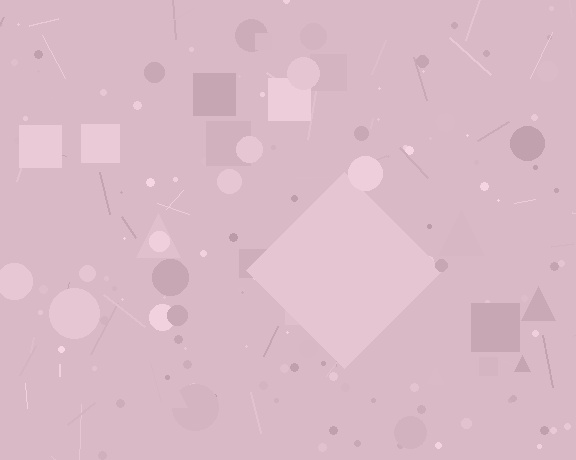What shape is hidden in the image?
A diamond is hidden in the image.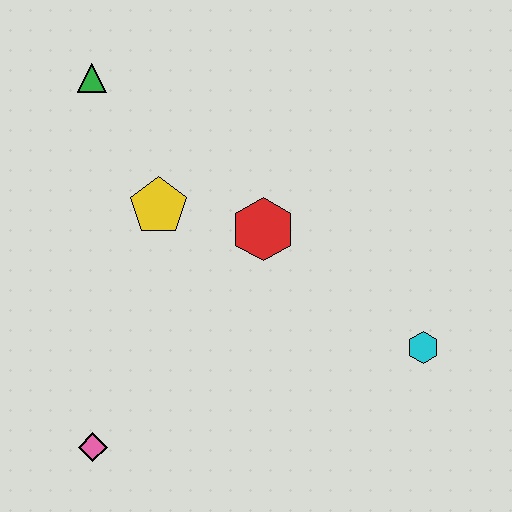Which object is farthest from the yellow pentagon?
The cyan hexagon is farthest from the yellow pentagon.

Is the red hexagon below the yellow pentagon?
Yes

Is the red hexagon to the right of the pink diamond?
Yes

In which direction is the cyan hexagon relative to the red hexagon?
The cyan hexagon is to the right of the red hexagon.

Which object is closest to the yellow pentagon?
The red hexagon is closest to the yellow pentagon.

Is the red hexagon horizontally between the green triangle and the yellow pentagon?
No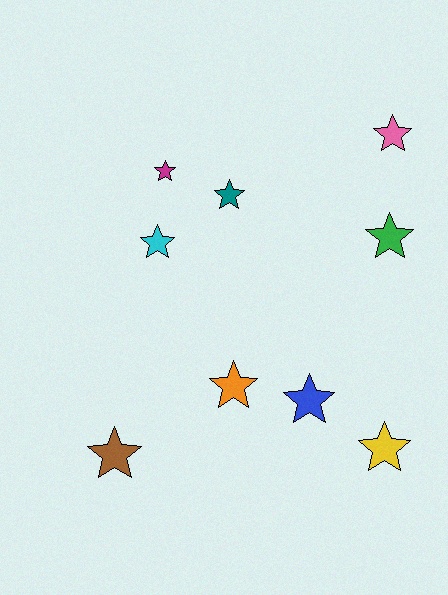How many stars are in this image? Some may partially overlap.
There are 9 stars.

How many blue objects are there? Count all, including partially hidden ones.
There is 1 blue object.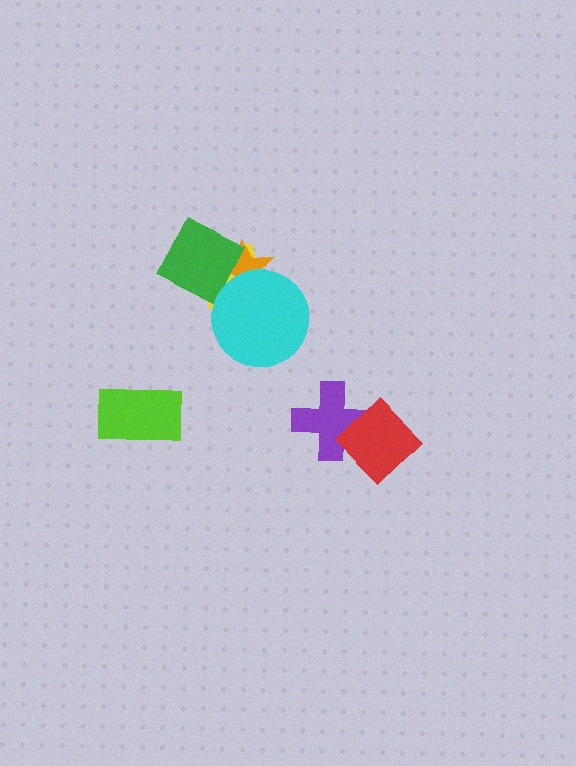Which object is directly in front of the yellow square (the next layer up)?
The orange star is directly in front of the yellow square.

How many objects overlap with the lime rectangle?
0 objects overlap with the lime rectangle.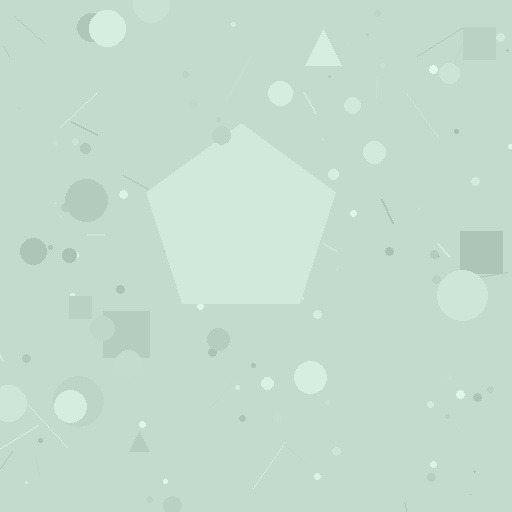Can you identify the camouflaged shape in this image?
The camouflaged shape is a pentagon.